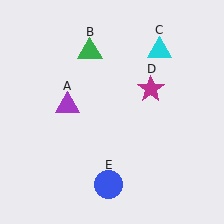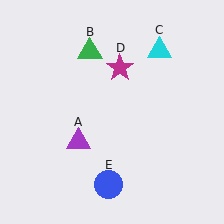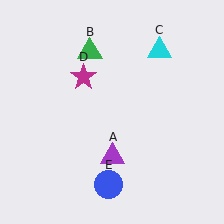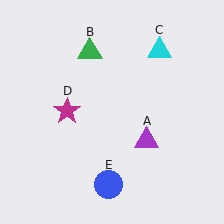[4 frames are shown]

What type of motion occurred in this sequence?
The purple triangle (object A), magenta star (object D) rotated counterclockwise around the center of the scene.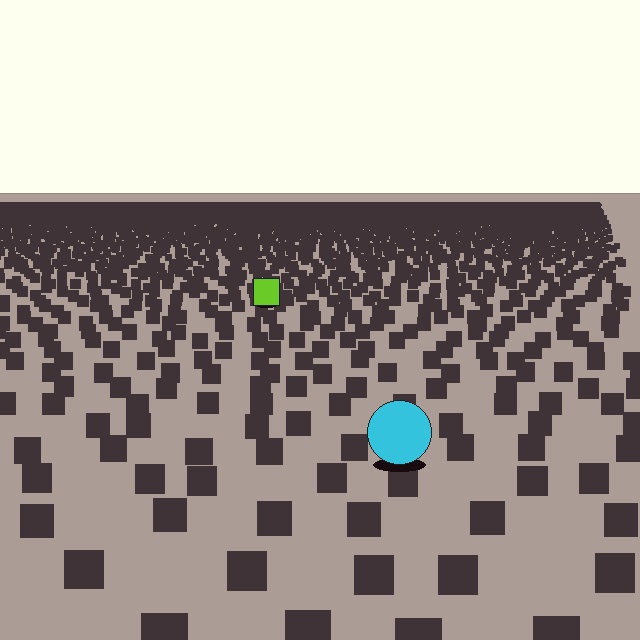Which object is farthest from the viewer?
The lime square is farthest from the viewer. It appears smaller and the ground texture around it is denser.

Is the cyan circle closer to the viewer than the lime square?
Yes. The cyan circle is closer — you can tell from the texture gradient: the ground texture is coarser near it.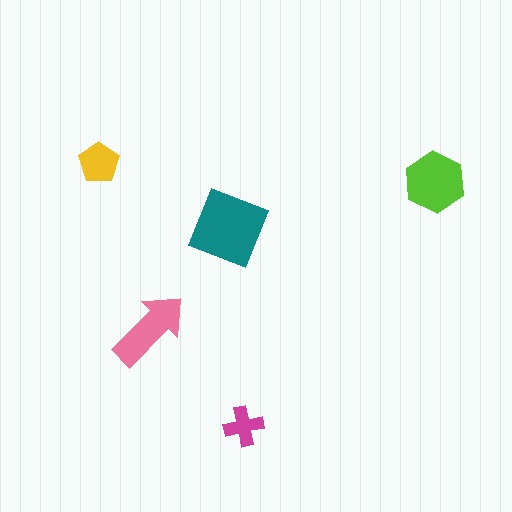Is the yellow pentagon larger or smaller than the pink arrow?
Smaller.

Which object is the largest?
The teal diamond.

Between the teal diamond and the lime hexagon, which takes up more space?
The teal diamond.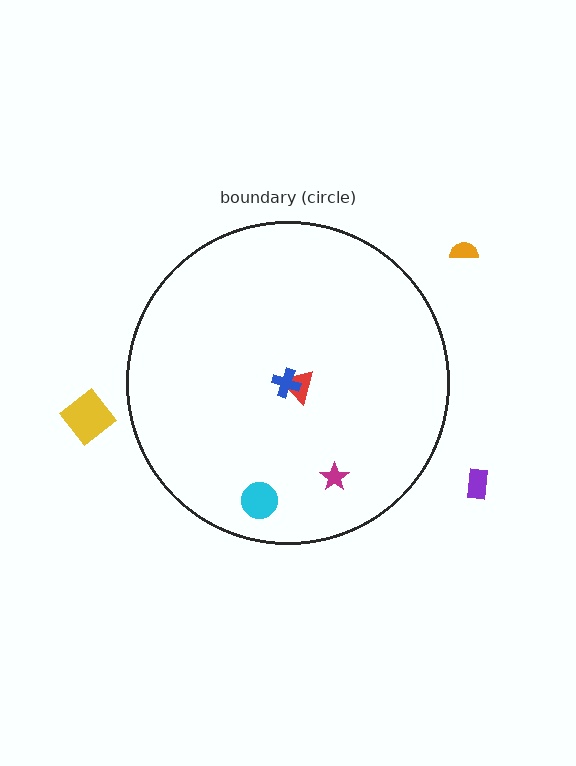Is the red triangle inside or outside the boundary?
Inside.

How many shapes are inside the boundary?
4 inside, 3 outside.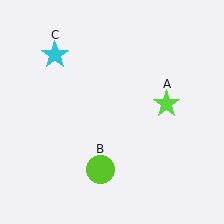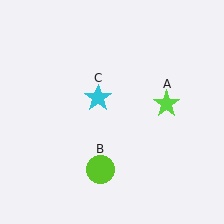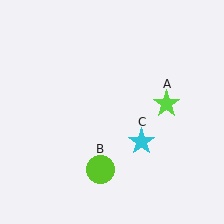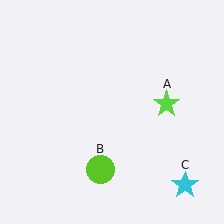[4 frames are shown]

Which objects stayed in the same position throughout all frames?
Lime star (object A) and lime circle (object B) remained stationary.